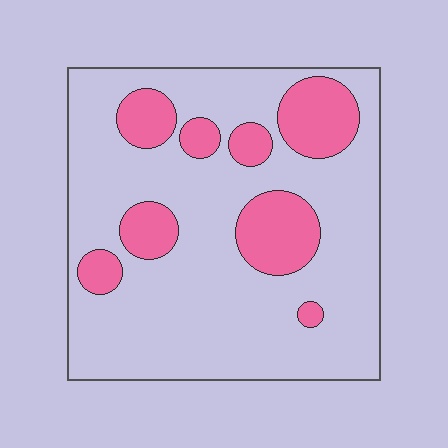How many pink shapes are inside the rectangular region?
8.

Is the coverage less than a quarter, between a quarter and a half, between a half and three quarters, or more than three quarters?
Less than a quarter.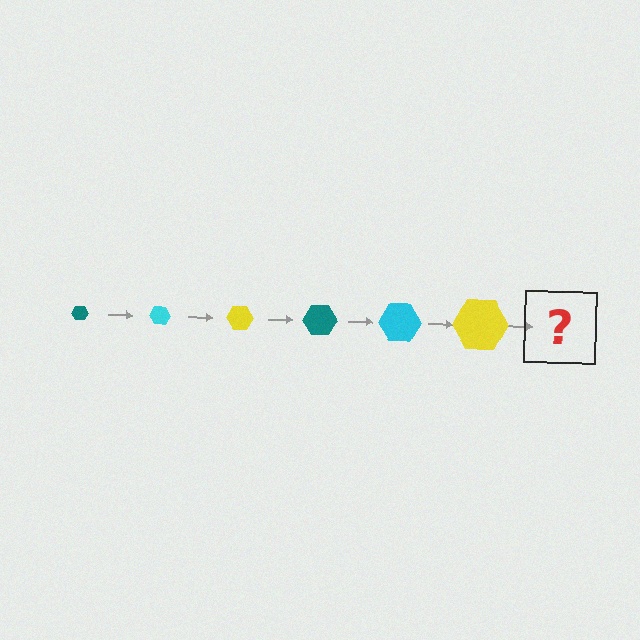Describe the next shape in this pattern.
It should be a teal hexagon, larger than the previous one.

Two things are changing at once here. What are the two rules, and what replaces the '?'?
The two rules are that the hexagon grows larger each step and the color cycles through teal, cyan, and yellow. The '?' should be a teal hexagon, larger than the previous one.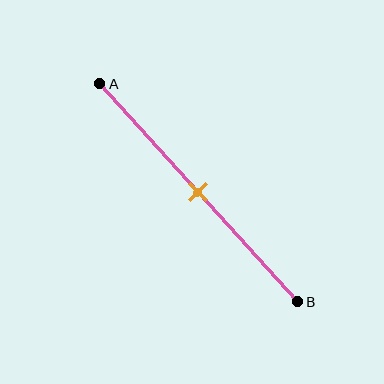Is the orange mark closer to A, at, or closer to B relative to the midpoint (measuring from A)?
The orange mark is approximately at the midpoint of segment AB.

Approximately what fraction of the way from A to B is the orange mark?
The orange mark is approximately 50% of the way from A to B.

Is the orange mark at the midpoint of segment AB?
Yes, the mark is approximately at the midpoint.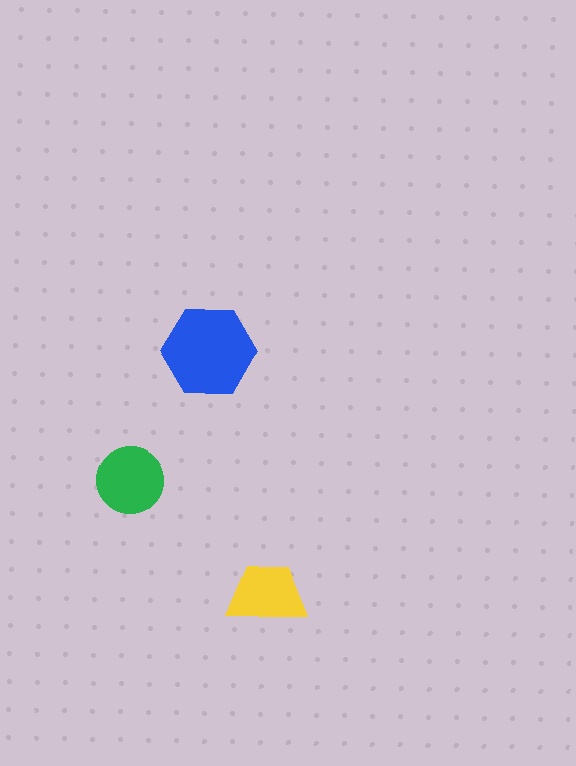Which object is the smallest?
The yellow trapezoid.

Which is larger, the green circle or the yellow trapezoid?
The green circle.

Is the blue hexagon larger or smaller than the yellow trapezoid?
Larger.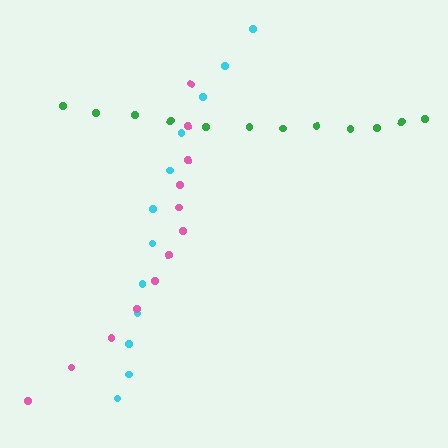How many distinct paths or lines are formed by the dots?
There are 3 distinct paths.